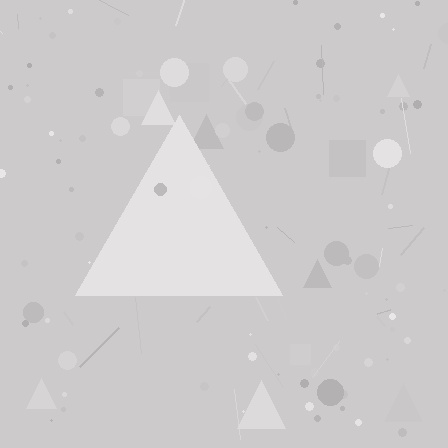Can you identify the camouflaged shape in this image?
The camouflaged shape is a triangle.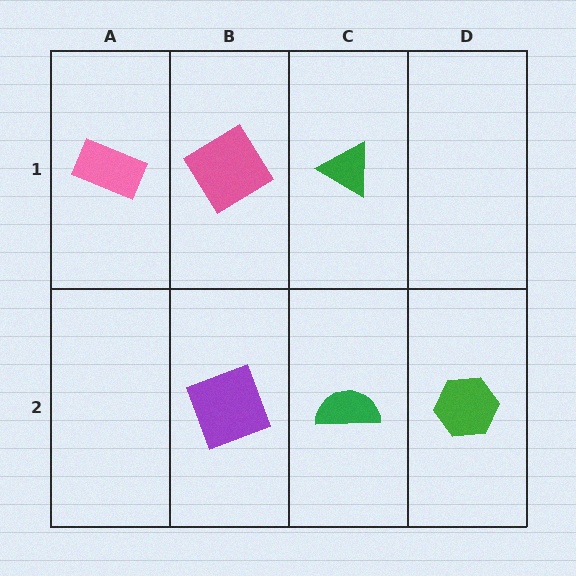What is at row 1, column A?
A pink rectangle.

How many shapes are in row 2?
3 shapes.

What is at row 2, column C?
A green semicircle.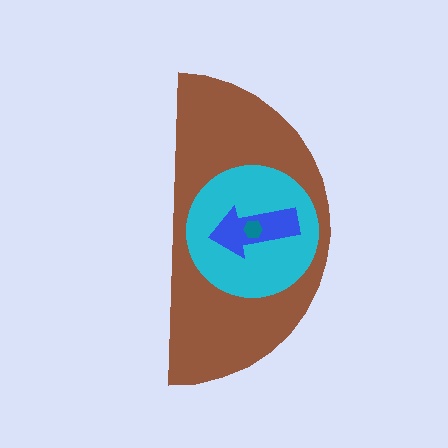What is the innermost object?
The teal hexagon.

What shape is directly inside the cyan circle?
The blue arrow.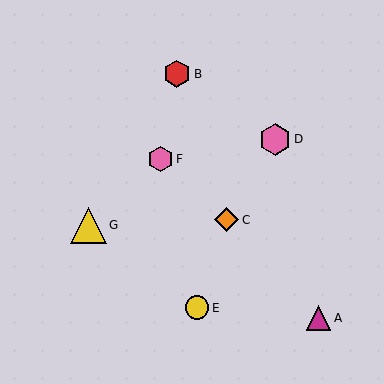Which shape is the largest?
The yellow triangle (labeled G) is the largest.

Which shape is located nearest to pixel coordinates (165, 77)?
The red hexagon (labeled B) at (177, 74) is nearest to that location.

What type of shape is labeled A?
Shape A is a magenta triangle.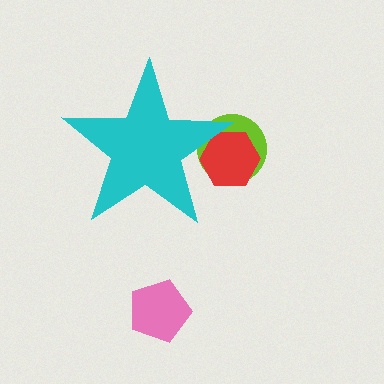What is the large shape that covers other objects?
A cyan star.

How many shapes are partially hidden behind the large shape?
2 shapes are partially hidden.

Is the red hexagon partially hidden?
Yes, the red hexagon is partially hidden behind the cyan star.